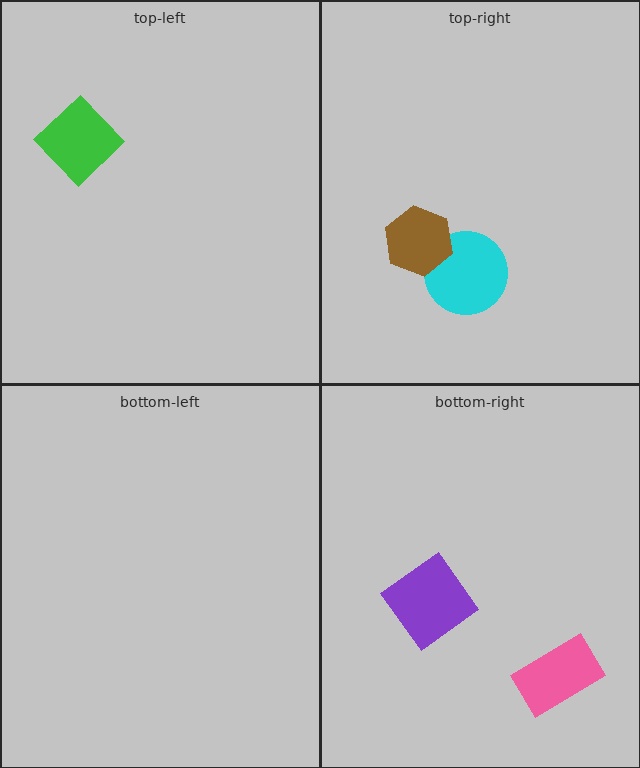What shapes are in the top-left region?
The green diamond.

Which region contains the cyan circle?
The top-right region.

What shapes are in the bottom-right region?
The purple diamond, the pink rectangle.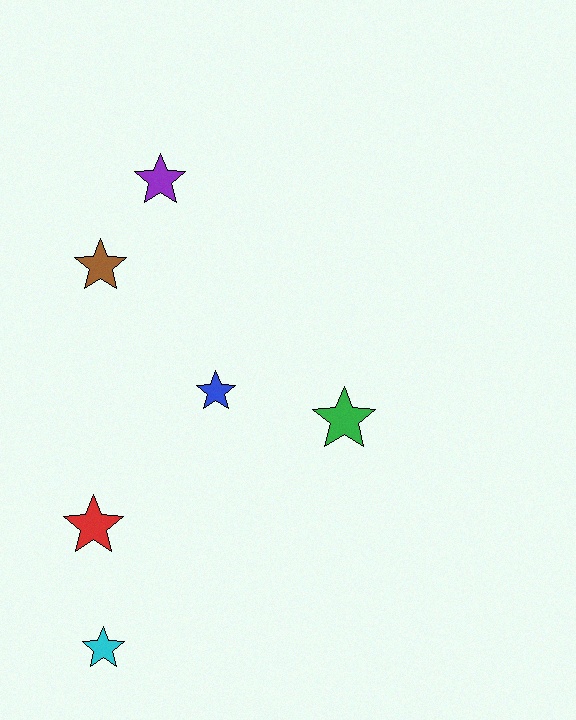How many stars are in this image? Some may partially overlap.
There are 6 stars.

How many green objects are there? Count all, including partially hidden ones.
There is 1 green object.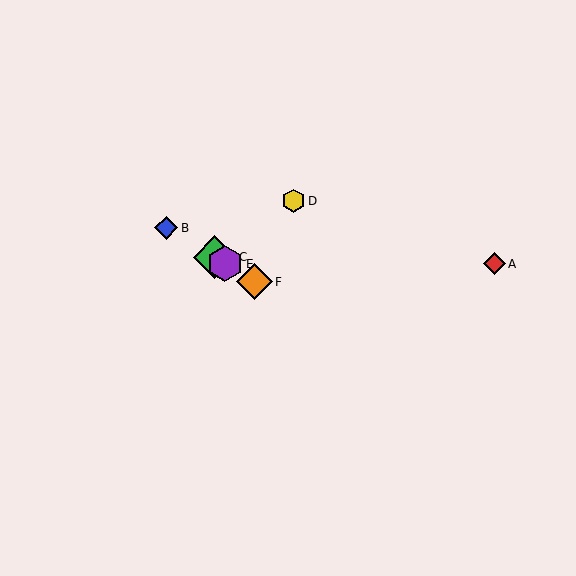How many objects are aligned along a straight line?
4 objects (B, C, E, F) are aligned along a straight line.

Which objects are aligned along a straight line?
Objects B, C, E, F are aligned along a straight line.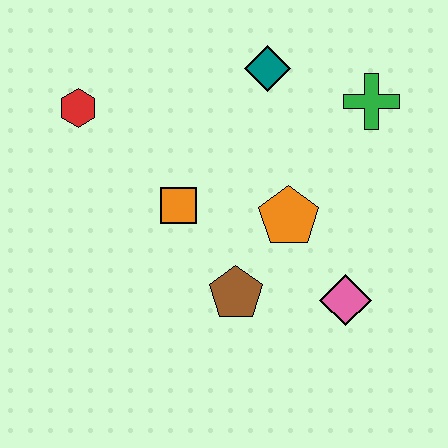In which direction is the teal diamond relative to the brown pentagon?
The teal diamond is above the brown pentagon.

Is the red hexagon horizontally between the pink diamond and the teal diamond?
No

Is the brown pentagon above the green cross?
No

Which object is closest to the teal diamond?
The green cross is closest to the teal diamond.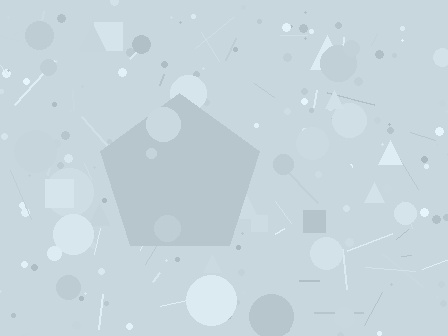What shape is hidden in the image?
A pentagon is hidden in the image.